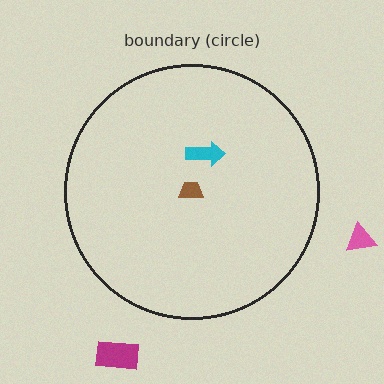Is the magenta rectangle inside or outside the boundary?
Outside.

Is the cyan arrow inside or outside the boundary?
Inside.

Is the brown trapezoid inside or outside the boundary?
Inside.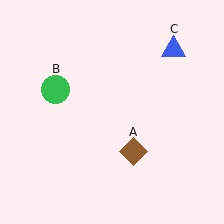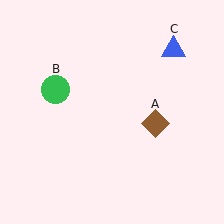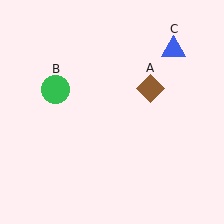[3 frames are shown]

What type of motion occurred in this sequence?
The brown diamond (object A) rotated counterclockwise around the center of the scene.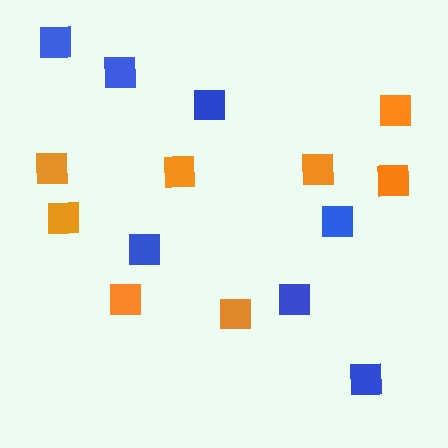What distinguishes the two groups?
There are 2 groups: one group of orange squares (8) and one group of blue squares (7).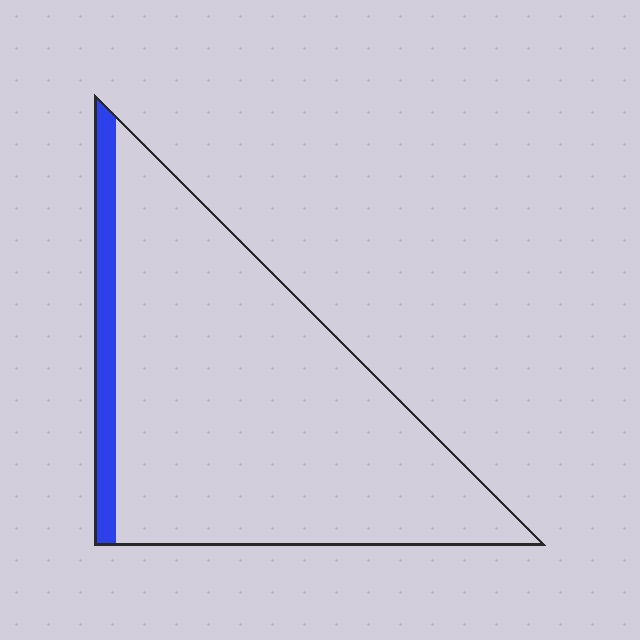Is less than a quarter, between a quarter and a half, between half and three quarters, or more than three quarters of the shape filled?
Less than a quarter.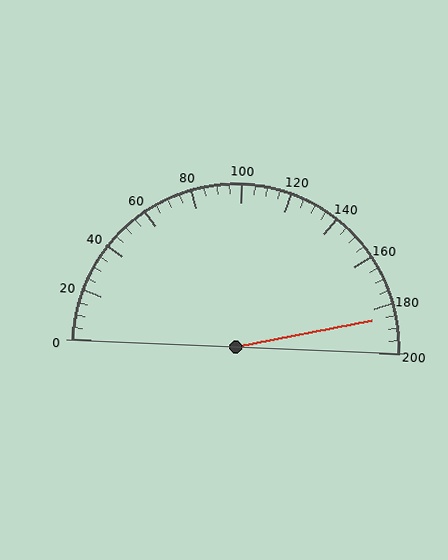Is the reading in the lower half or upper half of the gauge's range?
The reading is in the upper half of the range (0 to 200).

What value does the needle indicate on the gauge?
The needle indicates approximately 185.